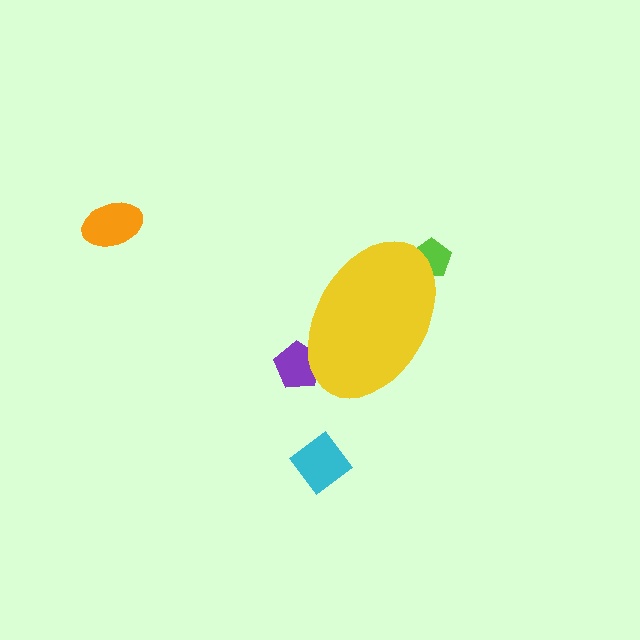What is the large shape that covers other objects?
A yellow ellipse.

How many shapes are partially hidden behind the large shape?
2 shapes are partially hidden.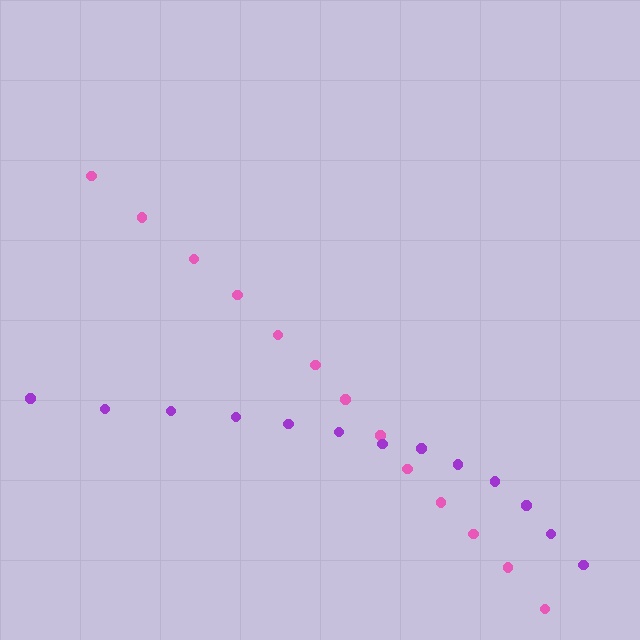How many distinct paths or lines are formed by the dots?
There are 2 distinct paths.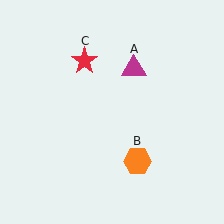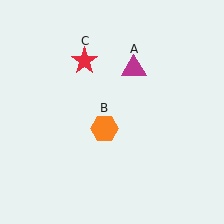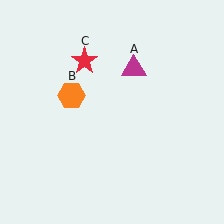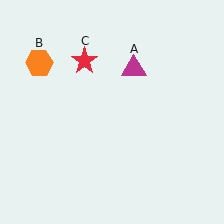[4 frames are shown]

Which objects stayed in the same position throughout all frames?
Magenta triangle (object A) and red star (object C) remained stationary.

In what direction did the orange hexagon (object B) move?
The orange hexagon (object B) moved up and to the left.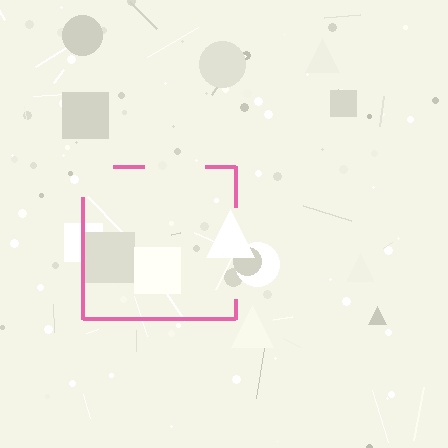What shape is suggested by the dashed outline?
The dashed outline suggests a square.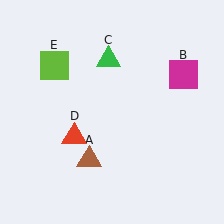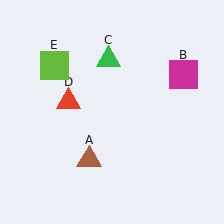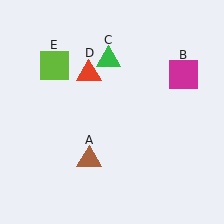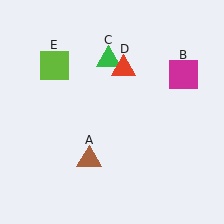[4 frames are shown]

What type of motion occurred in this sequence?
The red triangle (object D) rotated clockwise around the center of the scene.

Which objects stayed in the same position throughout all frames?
Brown triangle (object A) and magenta square (object B) and green triangle (object C) and lime square (object E) remained stationary.